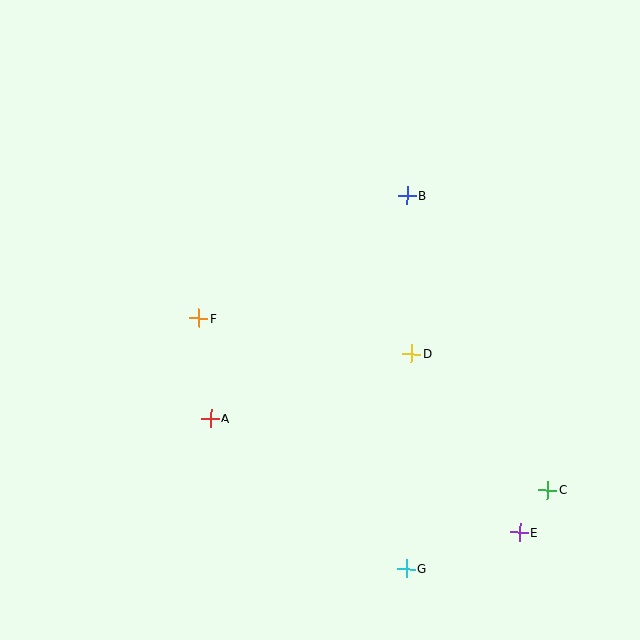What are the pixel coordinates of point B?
Point B is at (407, 195).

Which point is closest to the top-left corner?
Point F is closest to the top-left corner.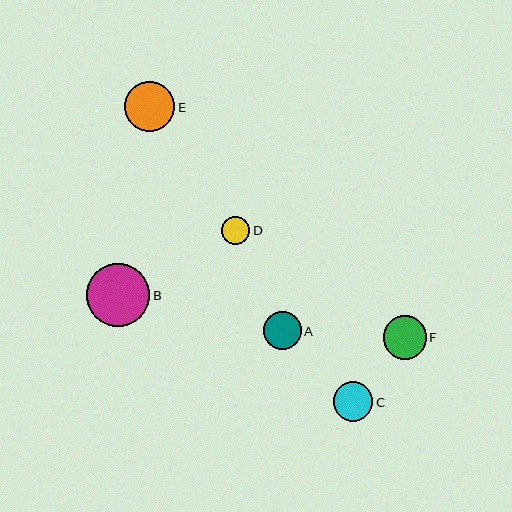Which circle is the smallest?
Circle D is the smallest with a size of approximately 28 pixels.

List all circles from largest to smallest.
From largest to smallest: B, E, F, C, A, D.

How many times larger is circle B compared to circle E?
Circle B is approximately 1.3 times the size of circle E.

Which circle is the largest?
Circle B is the largest with a size of approximately 63 pixels.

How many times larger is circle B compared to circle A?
Circle B is approximately 1.7 times the size of circle A.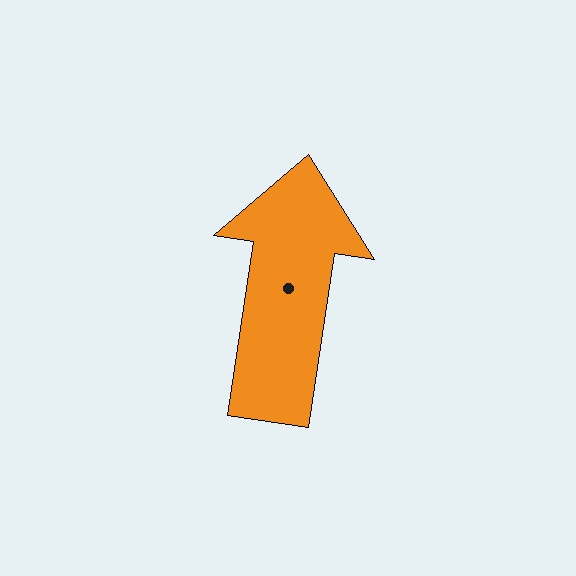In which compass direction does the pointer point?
North.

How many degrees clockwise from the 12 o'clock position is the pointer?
Approximately 9 degrees.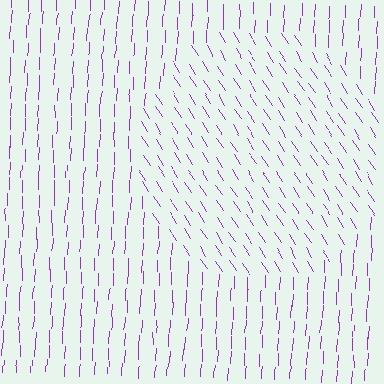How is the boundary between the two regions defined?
The boundary is defined purely by a change in line orientation (approximately 35 degrees difference). All lines are the same color and thickness.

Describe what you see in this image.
The image is filled with small purple line segments. A circle region in the image has lines oriented differently from the surrounding lines, creating a visible texture boundary.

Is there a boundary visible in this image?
Yes, there is a texture boundary formed by a change in line orientation.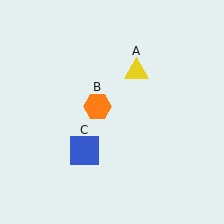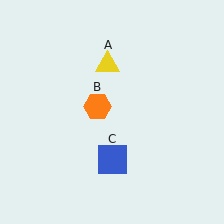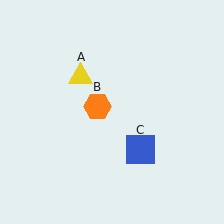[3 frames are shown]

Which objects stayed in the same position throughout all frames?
Orange hexagon (object B) remained stationary.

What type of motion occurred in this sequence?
The yellow triangle (object A), blue square (object C) rotated counterclockwise around the center of the scene.